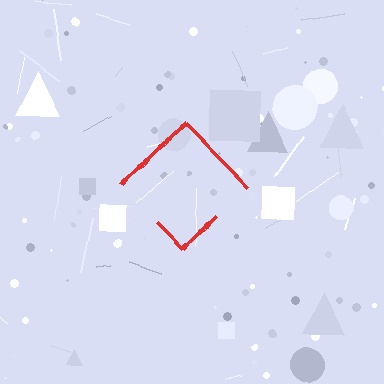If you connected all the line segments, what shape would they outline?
They would outline a diamond.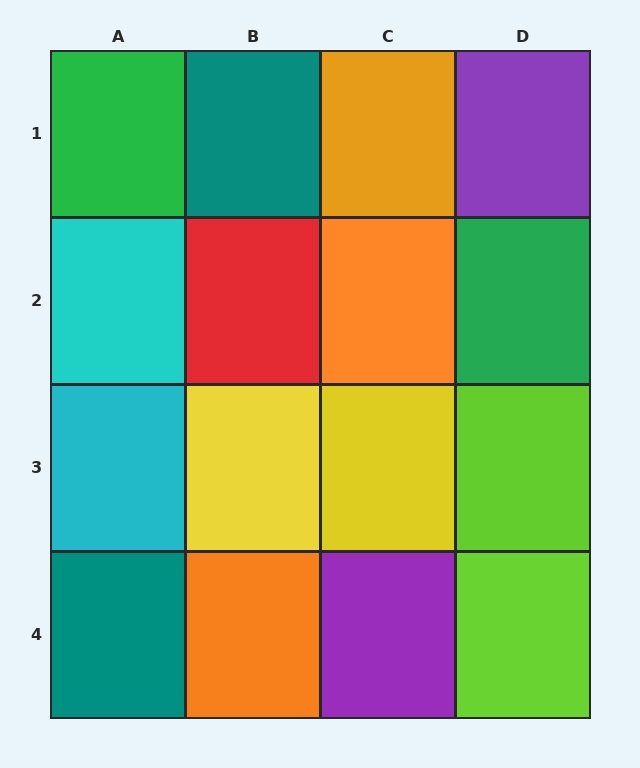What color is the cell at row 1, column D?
Purple.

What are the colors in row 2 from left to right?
Cyan, red, orange, green.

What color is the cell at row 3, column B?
Yellow.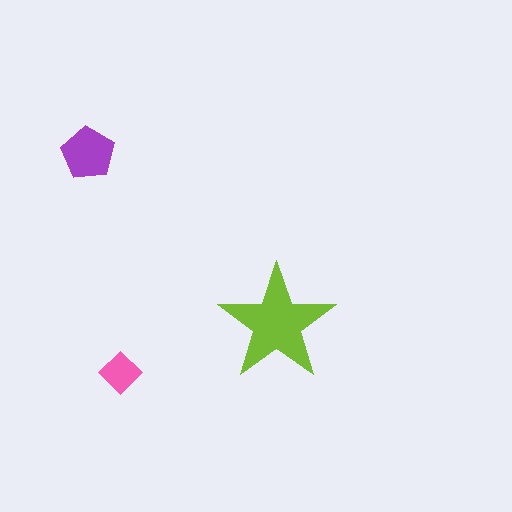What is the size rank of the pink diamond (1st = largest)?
3rd.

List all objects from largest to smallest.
The lime star, the purple pentagon, the pink diamond.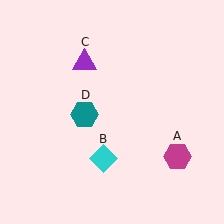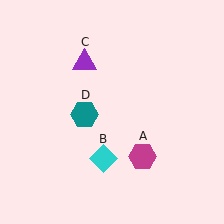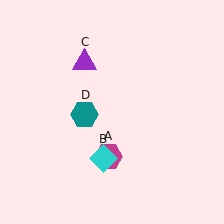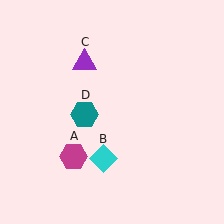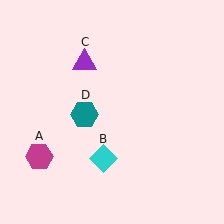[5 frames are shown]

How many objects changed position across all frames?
1 object changed position: magenta hexagon (object A).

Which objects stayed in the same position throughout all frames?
Cyan diamond (object B) and purple triangle (object C) and teal hexagon (object D) remained stationary.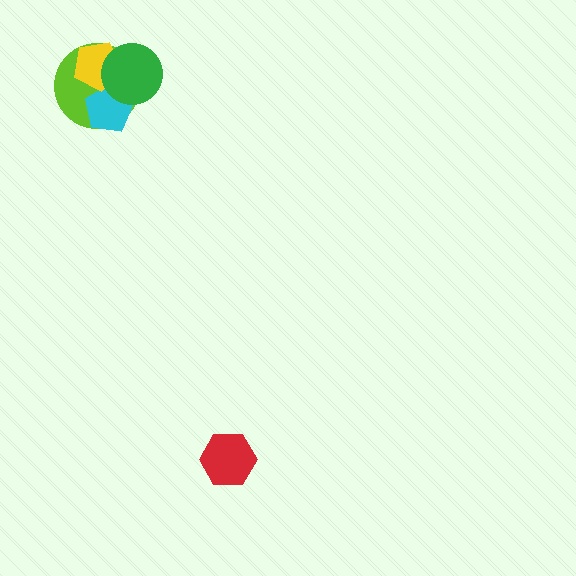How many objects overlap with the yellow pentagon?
3 objects overlap with the yellow pentagon.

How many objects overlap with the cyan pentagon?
3 objects overlap with the cyan pentagon.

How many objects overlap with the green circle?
3 objects overlap with the green circle.